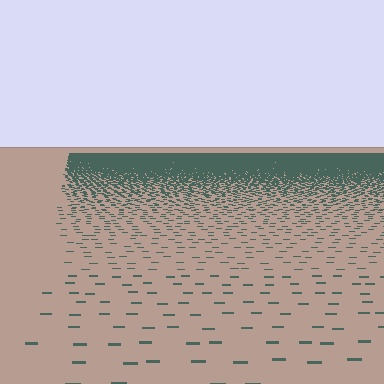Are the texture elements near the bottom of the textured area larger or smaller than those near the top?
Larger. Near the bottom, elements are closer to the viewer and appear at a bigger on-screen size.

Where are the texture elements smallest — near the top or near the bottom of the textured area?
Near the top.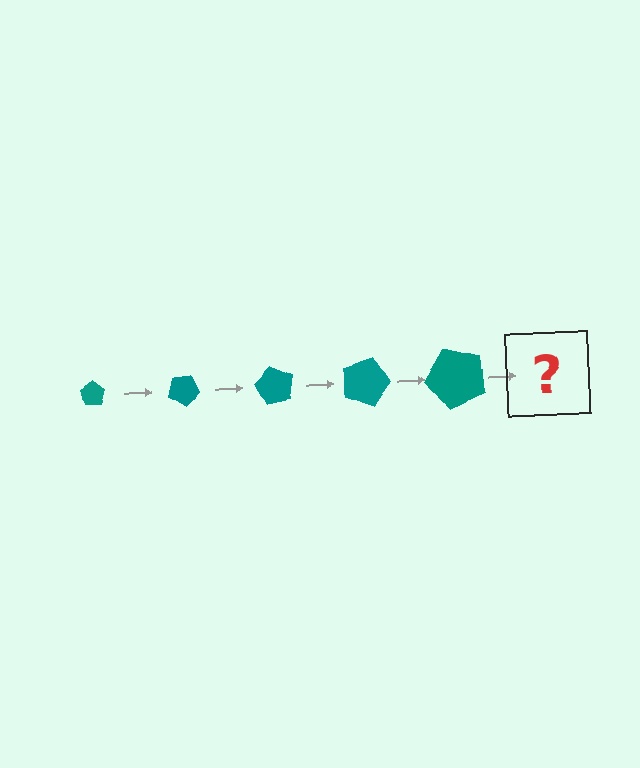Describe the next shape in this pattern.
It should be a pentagon, larger than the previous one and rotated 150 degrees from the start.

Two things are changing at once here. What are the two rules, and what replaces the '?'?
The two rules are that the pentagon grows larger each step and it rotates 30 degrees each step. The '?' should be a pentagon, larger than the previous one and rotated 150 degrees from the start.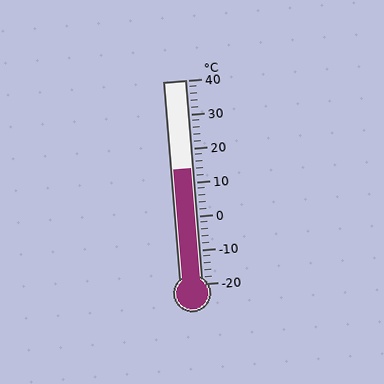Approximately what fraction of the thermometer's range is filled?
The thermometer is filled to approximately 55% of its range.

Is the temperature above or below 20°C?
The temperature is below 20°C.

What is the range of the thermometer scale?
The thermometer scale ranges from -20°C to 40°C.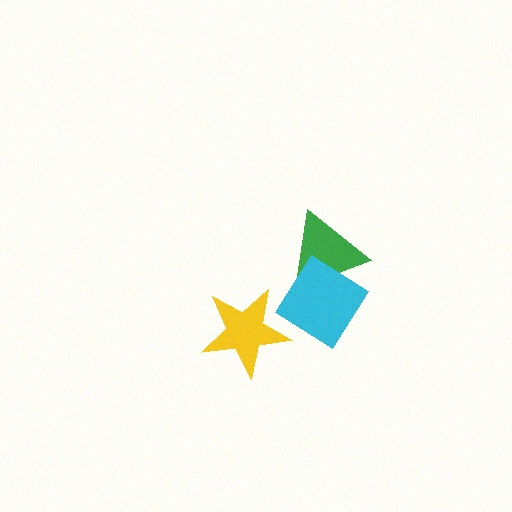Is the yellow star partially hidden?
Yes, it is partially covered by another shape.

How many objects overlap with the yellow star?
1 object overlaps with the yellow star.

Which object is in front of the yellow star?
The cyan diamond is in front of the yellow star.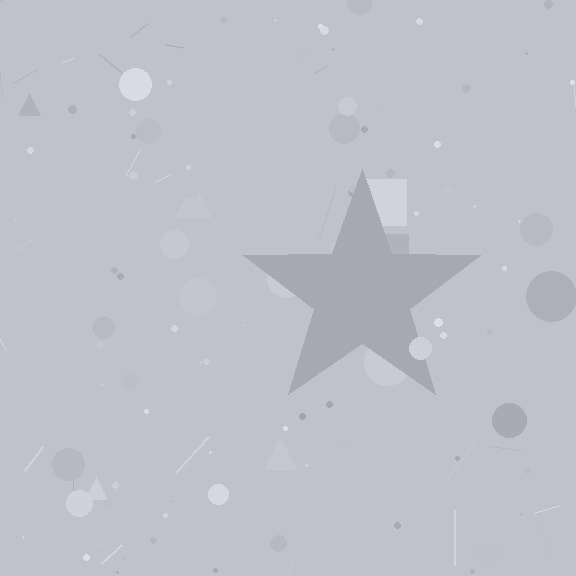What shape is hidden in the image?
A star is hidden in the image.